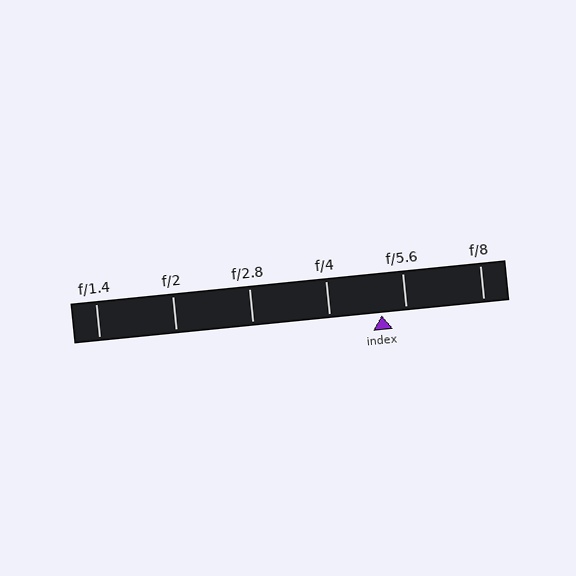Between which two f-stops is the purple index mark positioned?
The index mark is between f/4 and f/5.6.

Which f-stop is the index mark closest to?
The index mark is closest to f/5.6.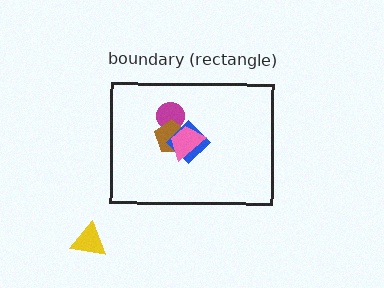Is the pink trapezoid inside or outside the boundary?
Inside.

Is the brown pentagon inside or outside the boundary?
Inside.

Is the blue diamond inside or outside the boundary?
Inside.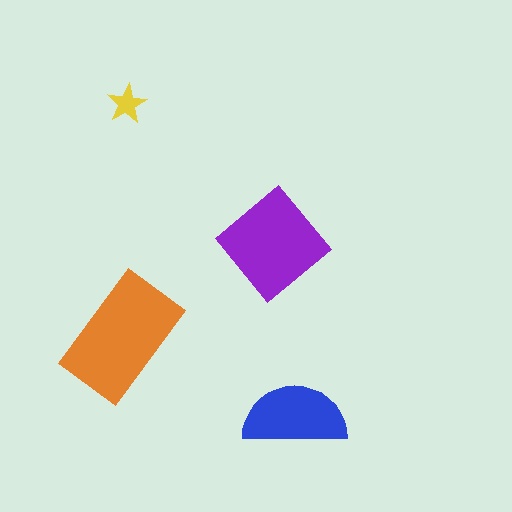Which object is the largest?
The orange rectangle.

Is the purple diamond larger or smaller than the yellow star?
Larger.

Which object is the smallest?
The yellow star.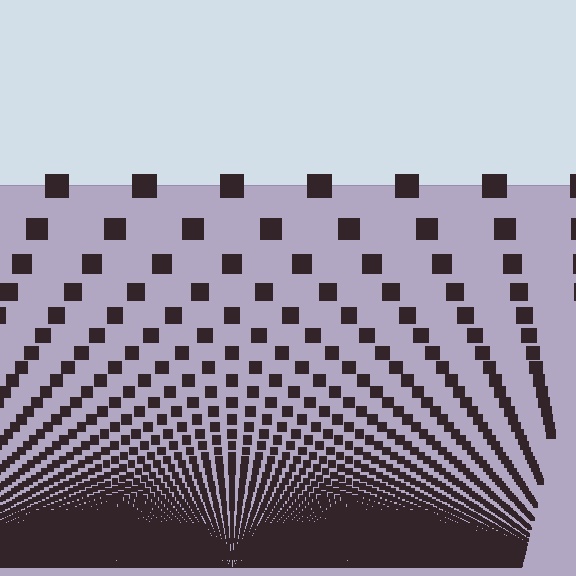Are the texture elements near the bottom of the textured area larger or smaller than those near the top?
Smaller. The gradient is inverted — elements near the bottom are smaller and denser.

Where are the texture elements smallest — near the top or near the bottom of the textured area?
Near the bottom.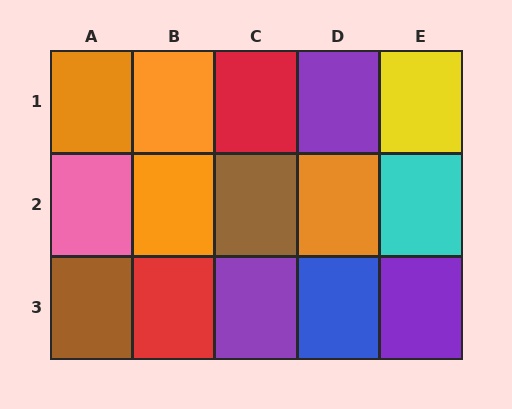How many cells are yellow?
1 cell is yellow.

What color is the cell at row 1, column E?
Yellow.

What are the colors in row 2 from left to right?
Pink, orange, brown, orange, cyan.